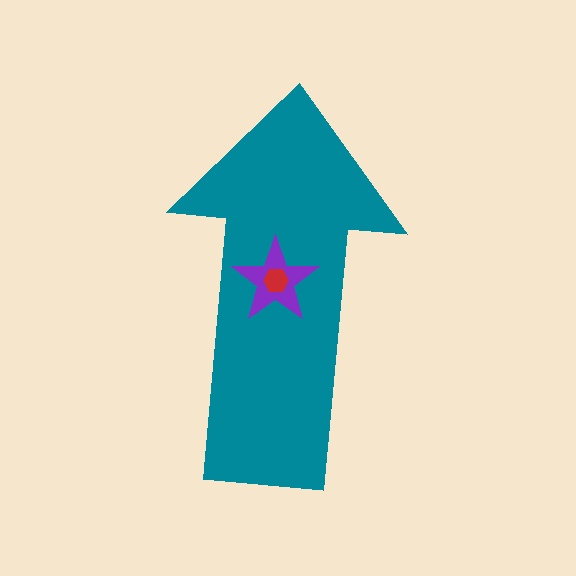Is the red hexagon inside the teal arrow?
Yes.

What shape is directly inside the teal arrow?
The purple star.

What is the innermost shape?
The red hexagon.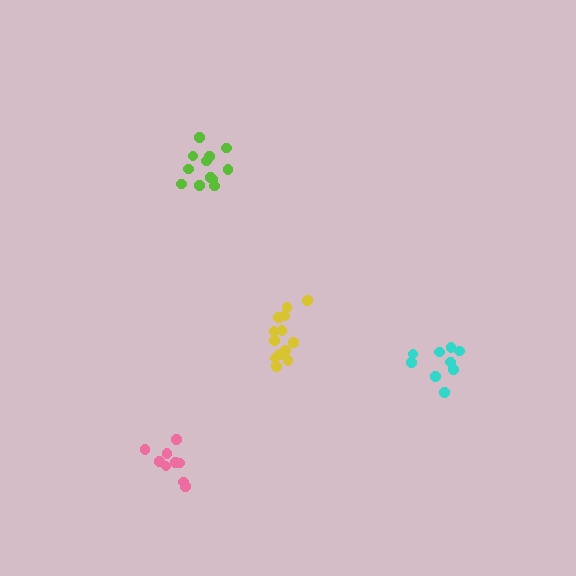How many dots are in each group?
Group 1: 9 dots, Group 2: 12 dots, Group 3: 14 dots, Group 4: 9 dots (44 total).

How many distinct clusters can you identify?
There are 4 distinct clusters.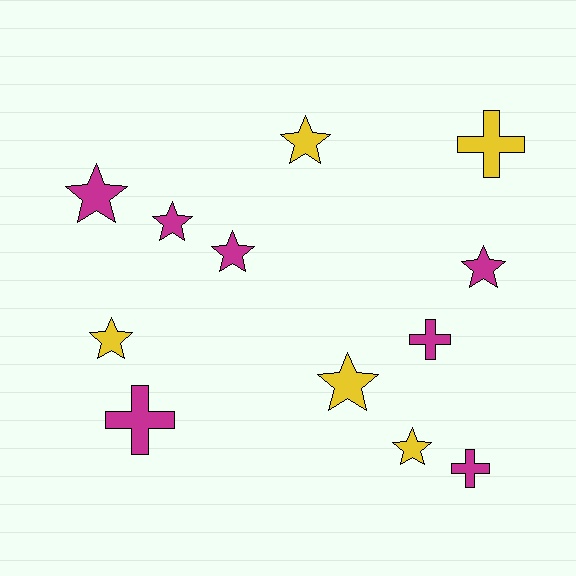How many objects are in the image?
There are 12 objects.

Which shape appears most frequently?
Star, with 8 objects.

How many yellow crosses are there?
There is 1 yellow cross.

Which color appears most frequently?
Magenta, with 7 objects.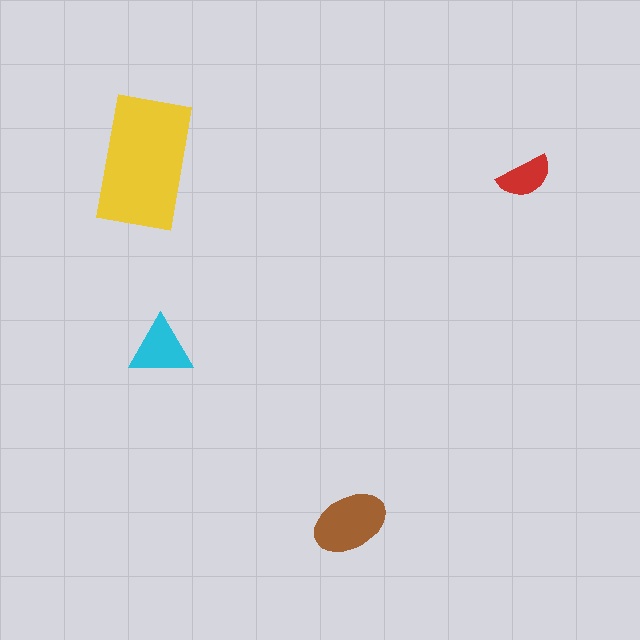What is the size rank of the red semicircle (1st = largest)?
4th.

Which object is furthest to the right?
The red semicircle is rightmost.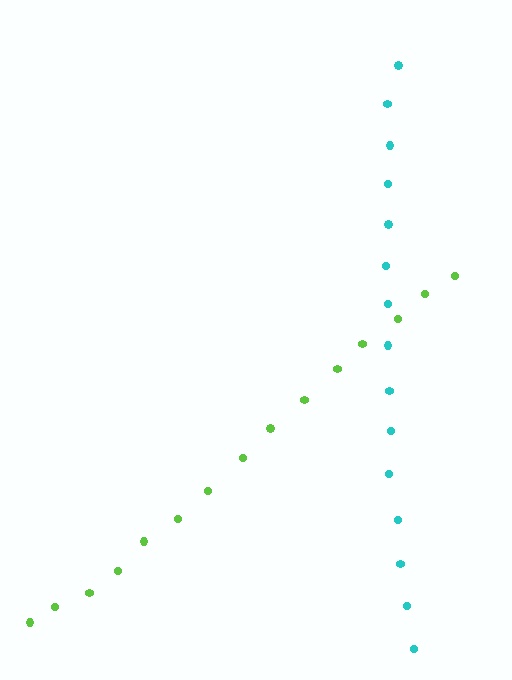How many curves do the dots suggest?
There are 2 distinct paths.